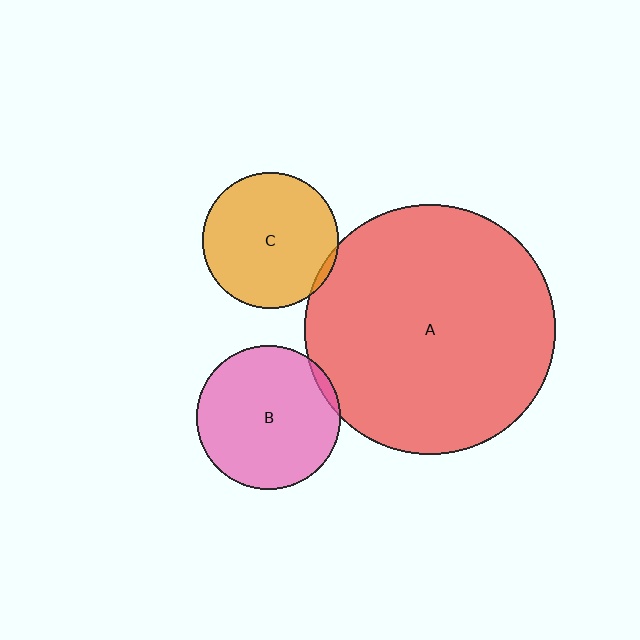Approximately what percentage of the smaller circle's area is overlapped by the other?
Approximately 5%.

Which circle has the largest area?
Circle A (red).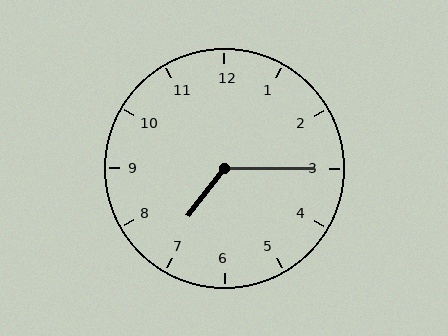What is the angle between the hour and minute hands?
Approximately 128 degrees.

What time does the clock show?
7:15.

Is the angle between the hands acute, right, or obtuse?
It is obtuse.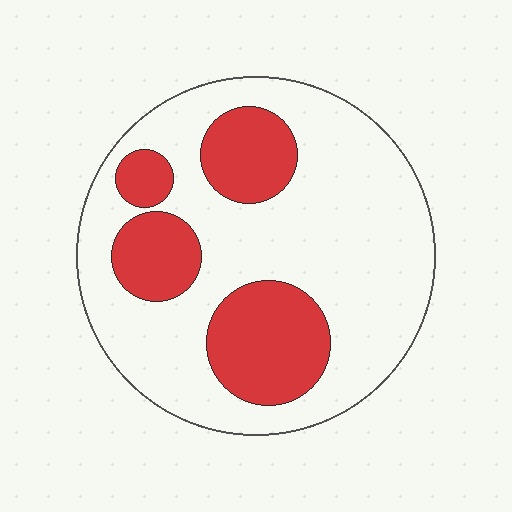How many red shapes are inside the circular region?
4.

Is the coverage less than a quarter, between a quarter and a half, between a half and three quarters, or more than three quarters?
Between a quarter and a half.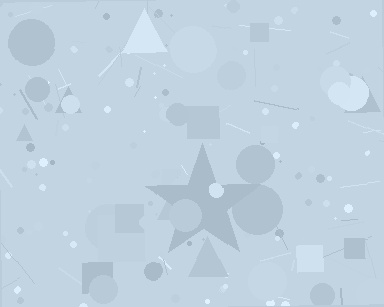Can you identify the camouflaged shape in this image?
The camouflaged shape is a star.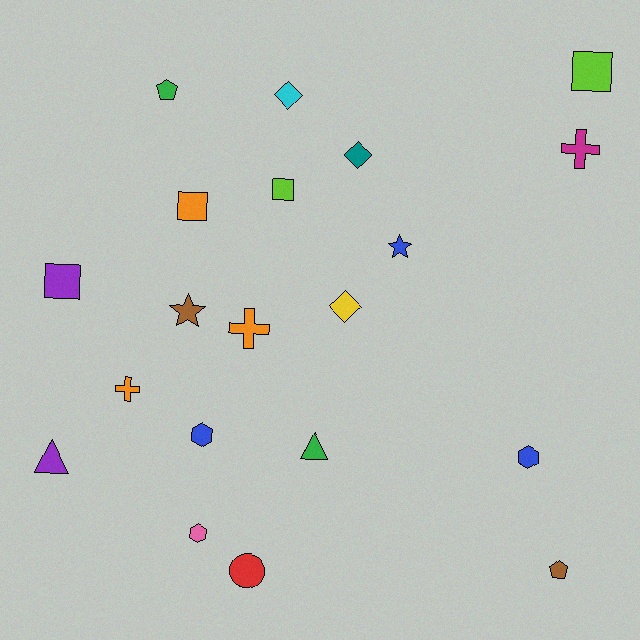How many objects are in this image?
There are 20 objects.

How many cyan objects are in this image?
There is 1 cyan object.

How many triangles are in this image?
There are 2 triangles.